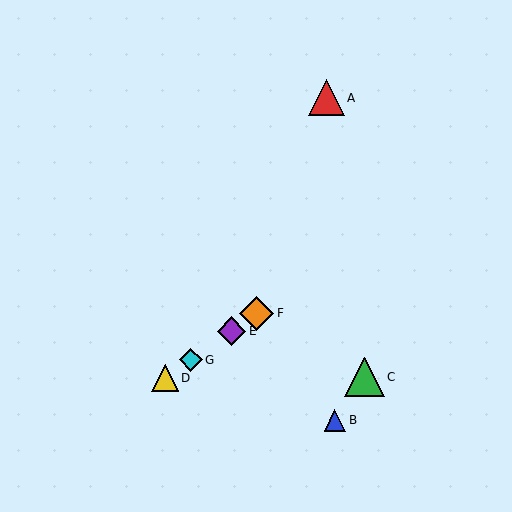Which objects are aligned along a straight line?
Objects D, E, F, G are aligned along a straight line.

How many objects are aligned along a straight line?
4 objects (D, E, F, G) are aligned along a straight line.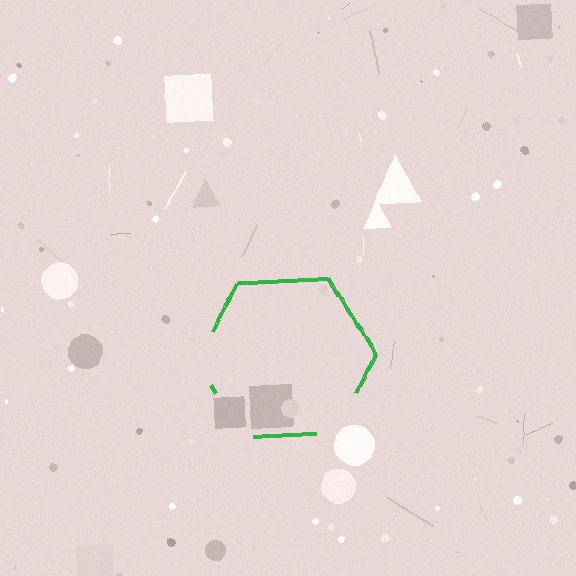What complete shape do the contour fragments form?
The contour fragments form a hexagon.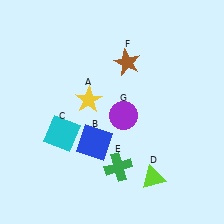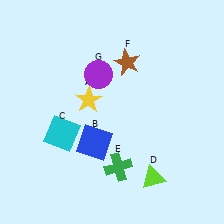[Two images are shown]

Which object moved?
The purple circle (G) moved up.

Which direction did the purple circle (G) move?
The purple circle (G) moved up.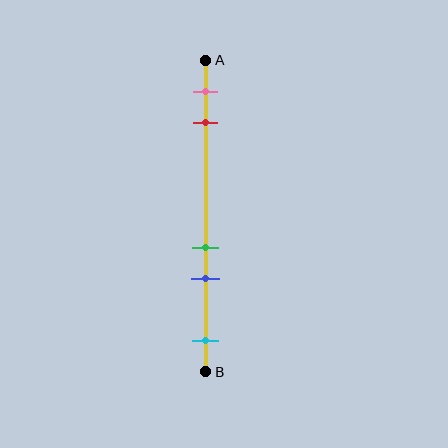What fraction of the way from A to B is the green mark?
The green mark is approximately 60% (0.6) of the way from A to B.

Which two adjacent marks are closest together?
The green and blue marks are the closest adjacent pair.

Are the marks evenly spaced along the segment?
No, the marks are not evenly spaced.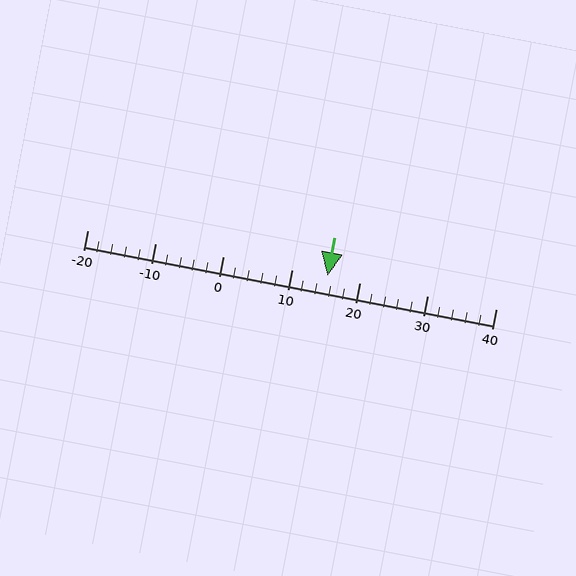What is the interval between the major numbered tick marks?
The major tick marks are spaced 10 units apart.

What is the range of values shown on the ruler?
The ruler shows values from -20 to 40.